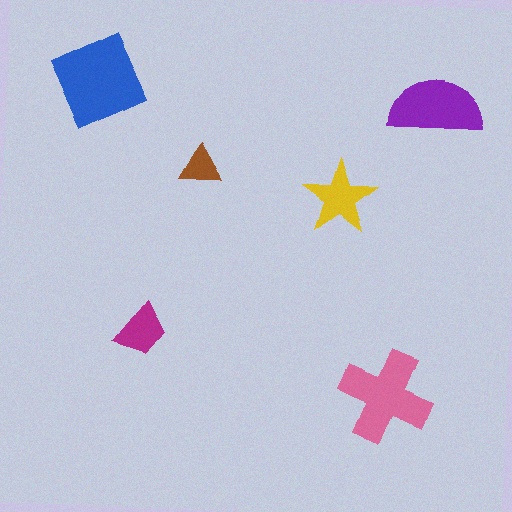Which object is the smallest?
The brown triangle.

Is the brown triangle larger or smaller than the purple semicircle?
Smaller.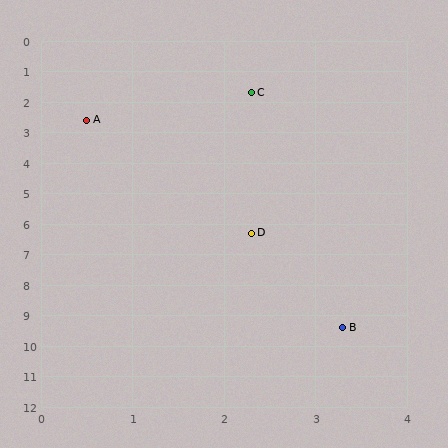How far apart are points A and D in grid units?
Points A and D are about 4.1 grid units apart.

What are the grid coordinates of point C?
Point C is at approximately (2.3, 1.7).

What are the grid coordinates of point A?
Point A is at approximately (0.5, 2.6).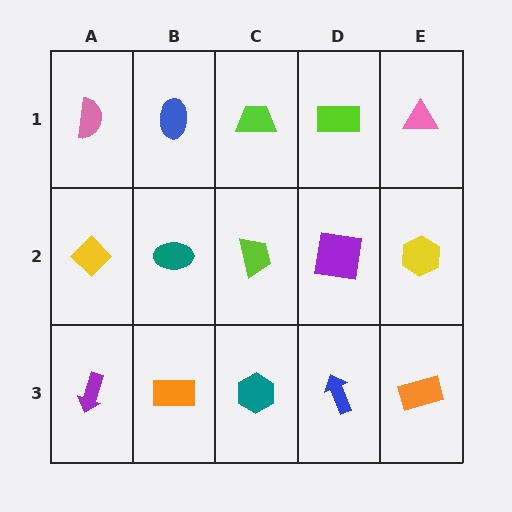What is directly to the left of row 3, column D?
A teal hexagon.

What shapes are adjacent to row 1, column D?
A purple square (row 2, column D), a lime trapezoid (row 1, column C), a pink triangle (row 1, column E).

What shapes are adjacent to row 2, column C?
A lime trapezoid (row 1, column C), a teal hexagon (row 3, column C), a teal ellipse (row 2, column B), a purple square (row 2, column D).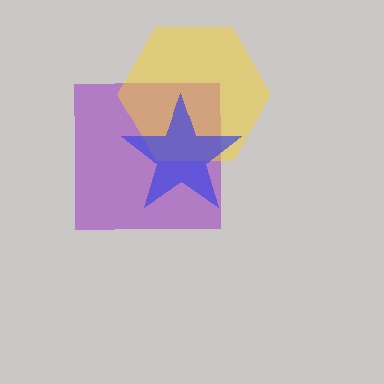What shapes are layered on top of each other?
The layered shapes are: a purple square, a yellow hexagon, a blue star.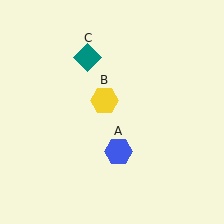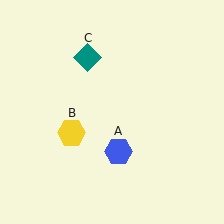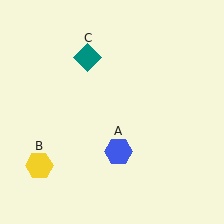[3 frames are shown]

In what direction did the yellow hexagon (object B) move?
The yellow hexagon (object B) moved down and to the left.